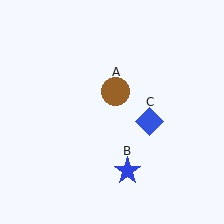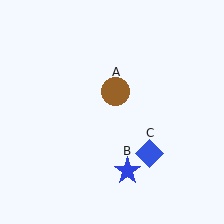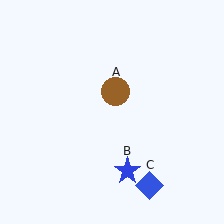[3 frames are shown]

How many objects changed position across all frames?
1 object changed position: blue diamond (object C).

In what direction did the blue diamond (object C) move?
The blue diamond (object C) moved down.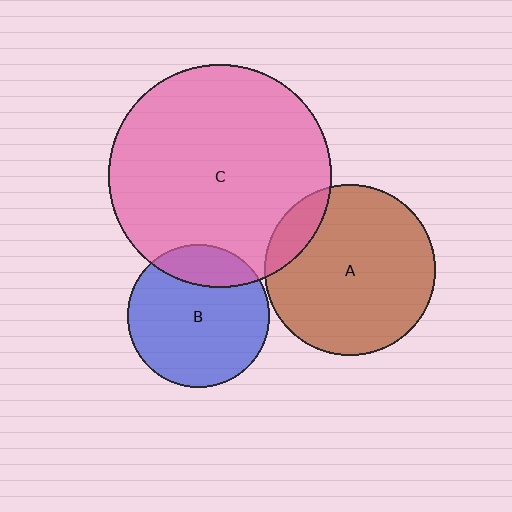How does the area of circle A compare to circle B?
Approximately 1.4 times.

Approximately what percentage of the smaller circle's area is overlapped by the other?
Approximately 20%.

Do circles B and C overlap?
Yes.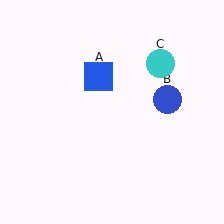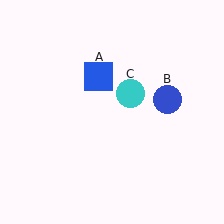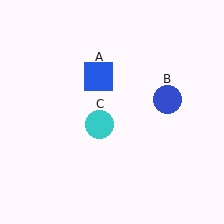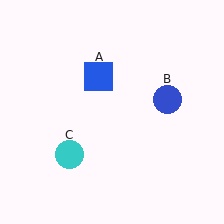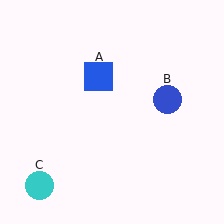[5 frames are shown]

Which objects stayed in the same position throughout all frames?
Blue square (object A) and blue circle (object B) remained stationary.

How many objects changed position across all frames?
1 object changed position: cyan circle (object C).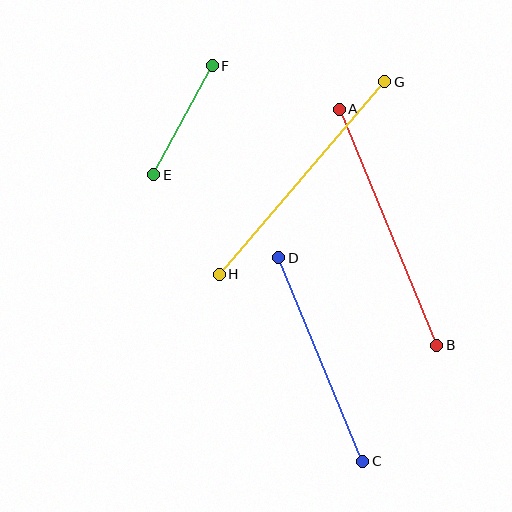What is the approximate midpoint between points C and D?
The midpoint is at approximately (321, 360) pixels.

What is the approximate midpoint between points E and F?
The midpoint is at approximately (183, 120) pixels.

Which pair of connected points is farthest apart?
Points A and B are farthest apart.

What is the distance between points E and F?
The distance is approximately 123 pixels.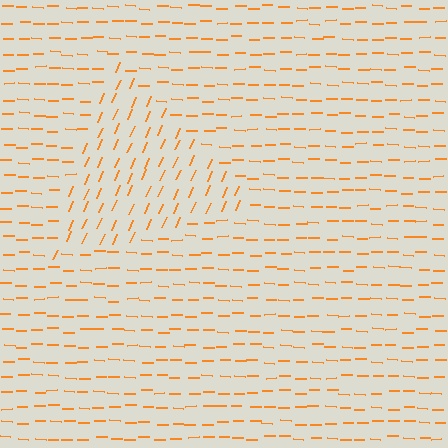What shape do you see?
I see a triangle.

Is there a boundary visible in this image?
Yes, there is a texture boundary formed by a change in line orientation.